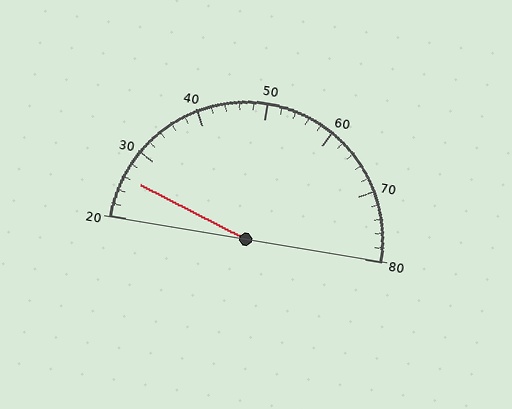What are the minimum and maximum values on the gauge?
The gauge ranges from 20 to 80.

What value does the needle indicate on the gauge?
The needle indicates approximately 26.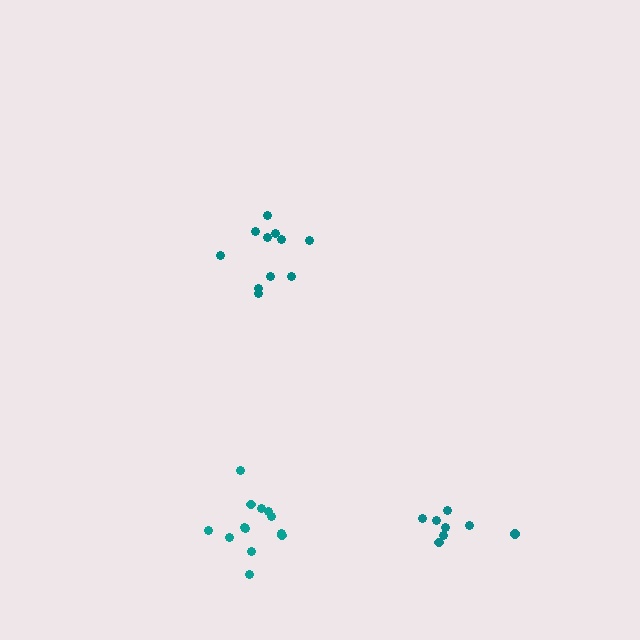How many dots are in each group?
Group 1: 11 dots, Group 2: 8 dots, Group 3: 13 dots (32 total).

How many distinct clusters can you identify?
There are 3 distinct clusters.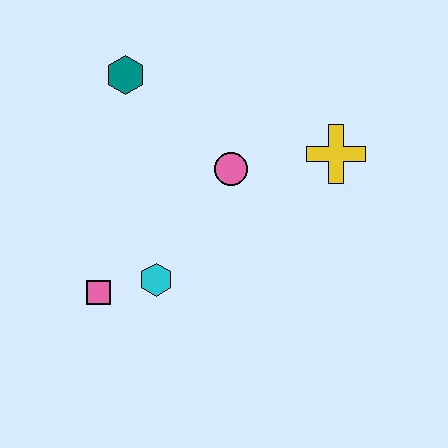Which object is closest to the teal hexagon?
The pink circle is closest to the teal hexagon.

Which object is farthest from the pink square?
The yellow cross is farthest from the pink square.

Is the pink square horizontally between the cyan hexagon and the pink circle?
No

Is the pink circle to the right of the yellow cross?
No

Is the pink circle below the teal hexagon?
Yes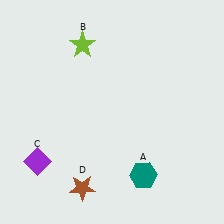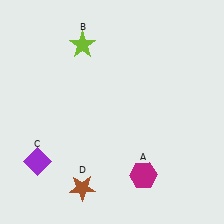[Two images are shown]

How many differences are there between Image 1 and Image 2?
There is 1 difference between the two images.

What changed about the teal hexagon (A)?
In Image 1, A is teal. In Image 2, it changed to magenta.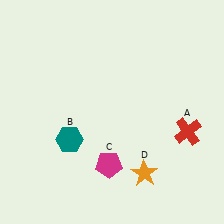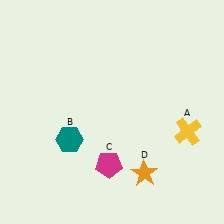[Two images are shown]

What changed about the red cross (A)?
In Image 1, A is red. In Image 2, it changed to yellow.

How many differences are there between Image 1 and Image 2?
There is 1 difference between the two images.